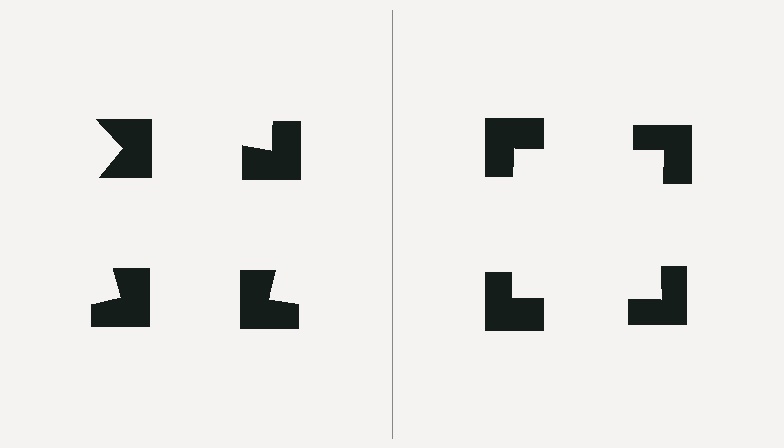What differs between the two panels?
The notched squares are positioned identically on both sides; only the wedge orientations differ. On the right they align to a square; on the left they are misaligned.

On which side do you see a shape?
An illusory square appears on the right side. On the left side the wedge cuts are rotated, so no coherent shape forms.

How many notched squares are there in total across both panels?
8 — 4 on each side.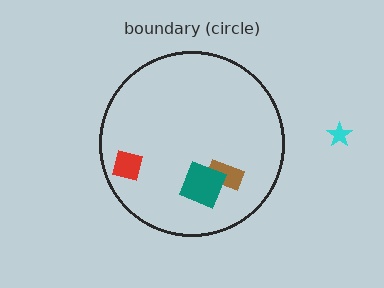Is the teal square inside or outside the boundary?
Inside.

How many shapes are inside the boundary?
3 inside, 1 outside.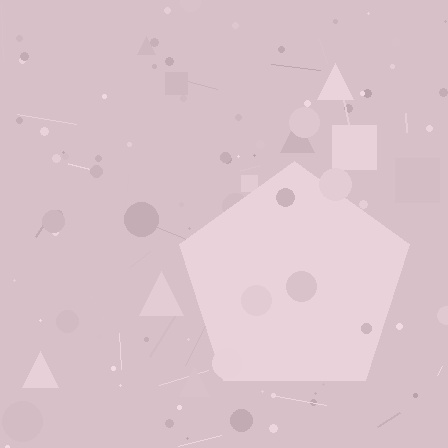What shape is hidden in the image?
A pentagon is hidden in the image.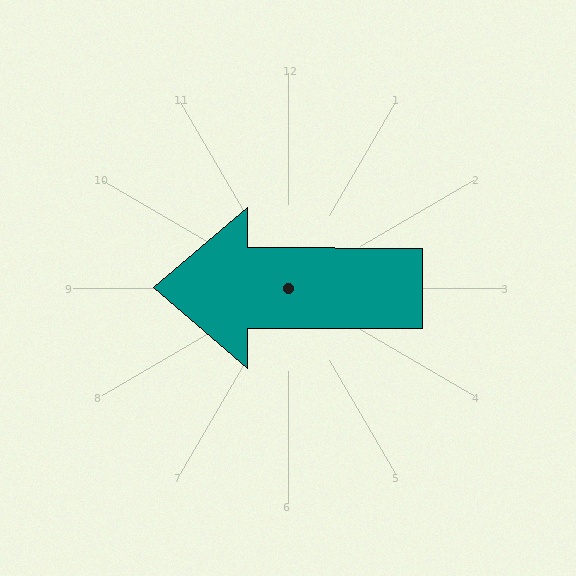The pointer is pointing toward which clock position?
Roughly 9 o'clock.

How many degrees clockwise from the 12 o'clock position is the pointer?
Approximately 270 degrees.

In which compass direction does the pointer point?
West.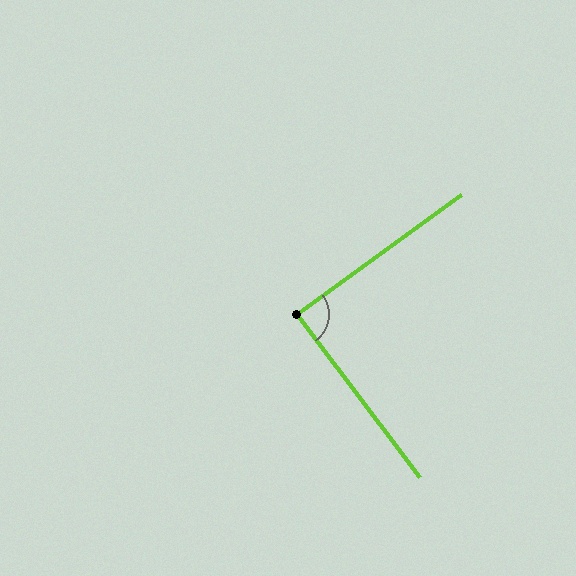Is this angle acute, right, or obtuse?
It is approximately a right angle.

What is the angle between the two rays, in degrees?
Approximately 89 degrees.